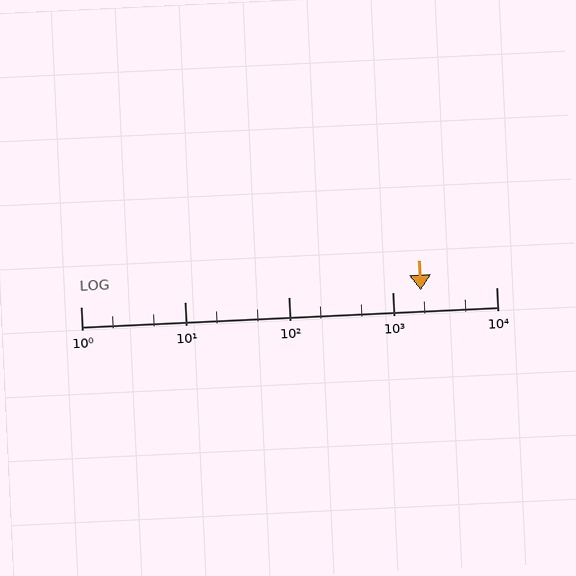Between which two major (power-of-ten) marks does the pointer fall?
The pointer is between 1000 and 10000.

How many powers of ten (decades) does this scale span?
The scale spans 4 decades, from 1 to 10000.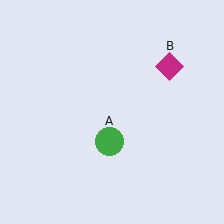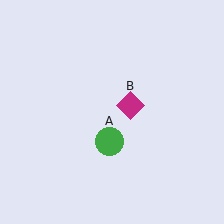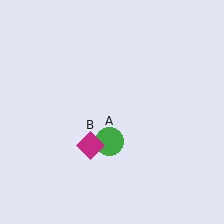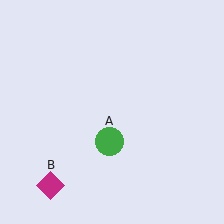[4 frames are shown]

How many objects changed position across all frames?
1 object changed position: magenta diamond (object B).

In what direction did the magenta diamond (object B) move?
The magenta diamond (object B) moved down and to the left.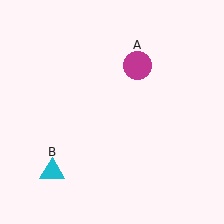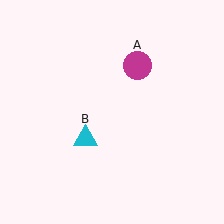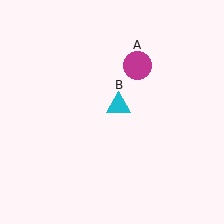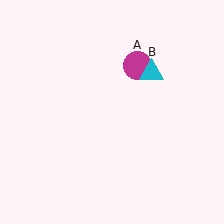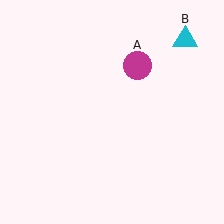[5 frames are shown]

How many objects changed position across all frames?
1 object changed position: cyan triangle (object B).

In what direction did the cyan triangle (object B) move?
The cyan triangle (object B) moved up and to the right.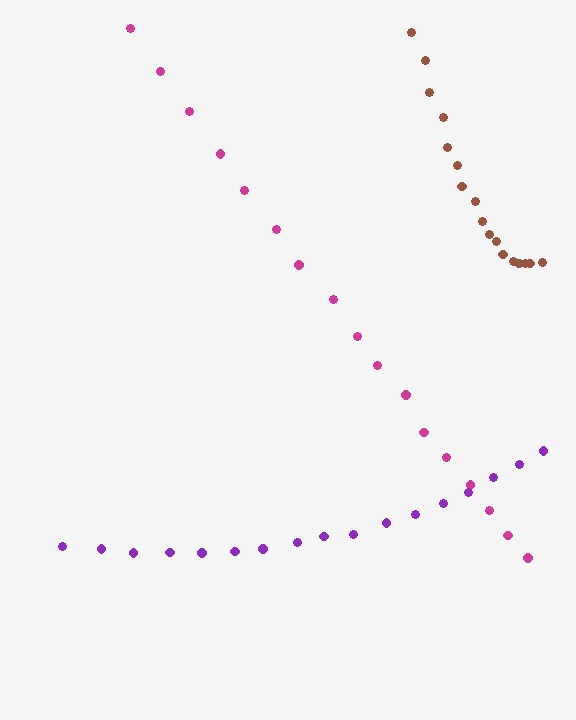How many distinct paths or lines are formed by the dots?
There are 3 distinct paths.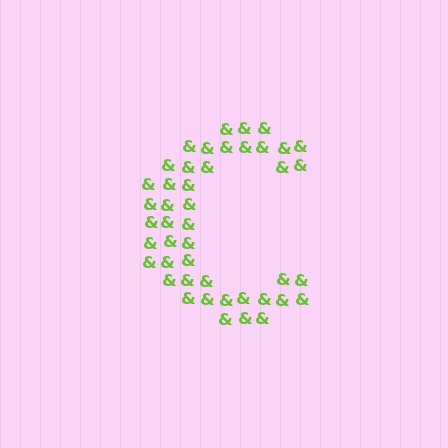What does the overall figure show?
The overall figure shows the letter C.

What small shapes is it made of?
It is made of small ampersands.